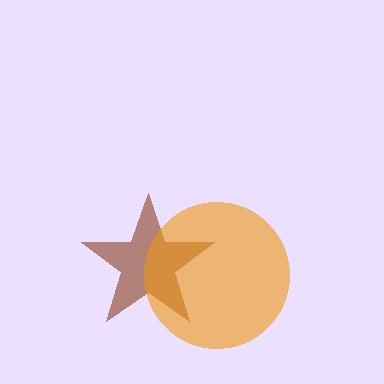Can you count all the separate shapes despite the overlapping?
Yes, there are 2 separate shapes.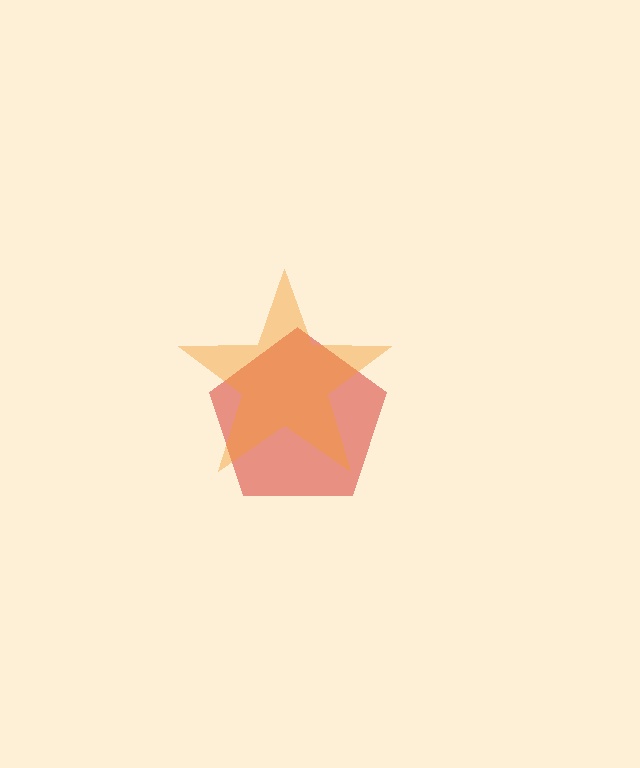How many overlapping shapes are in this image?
There are 2 overlapping shapes in the image.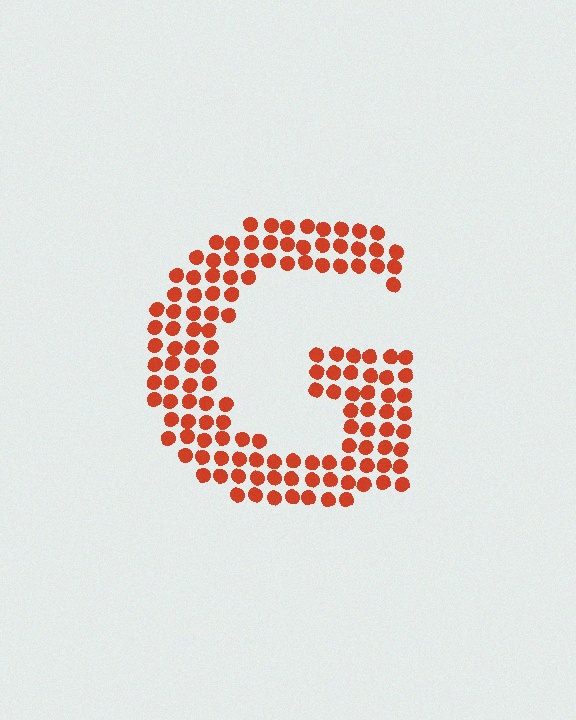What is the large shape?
The large shape is the letter G.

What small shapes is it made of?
It is made of small circles.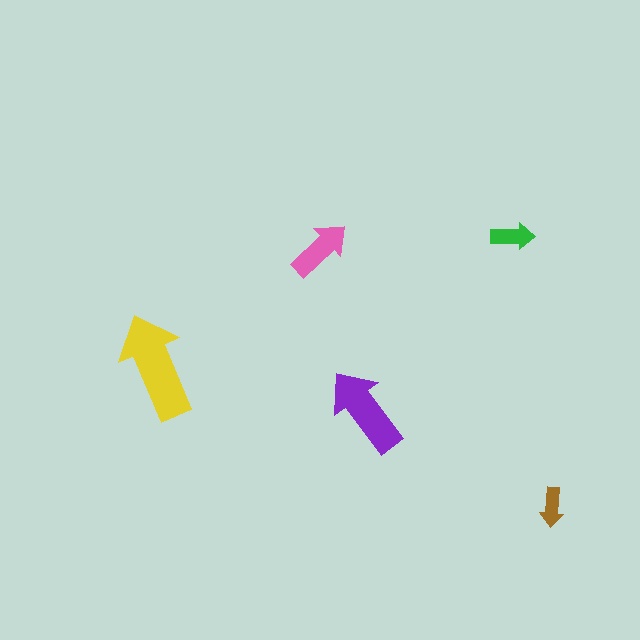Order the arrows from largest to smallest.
the yellow one, the purple one, the pink one, the green one, the brown one.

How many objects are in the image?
There are 5 objects in the image.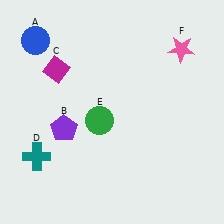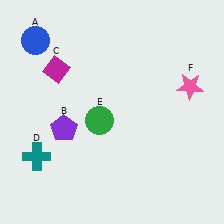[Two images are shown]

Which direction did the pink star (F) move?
The pink star (F) moved down.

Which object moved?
The pink star (F) moved down.